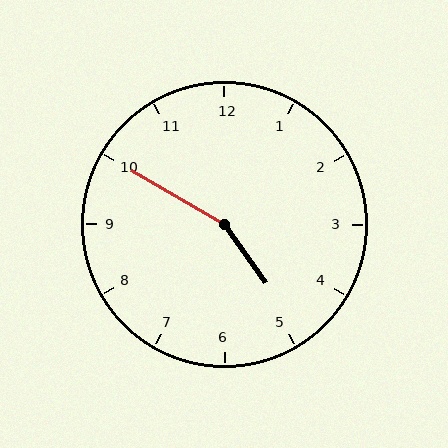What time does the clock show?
4:50.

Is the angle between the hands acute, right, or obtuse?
It is obtuse.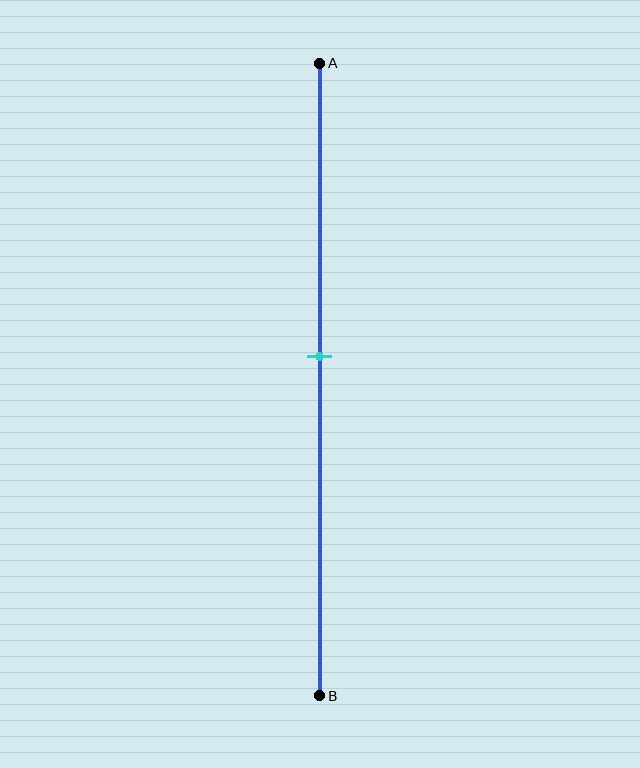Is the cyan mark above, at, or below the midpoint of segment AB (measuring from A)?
The cyan mark is above the midpoint of segment AB.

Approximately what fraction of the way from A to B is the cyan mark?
The cyan mark is approximately 45% of the way from A to B.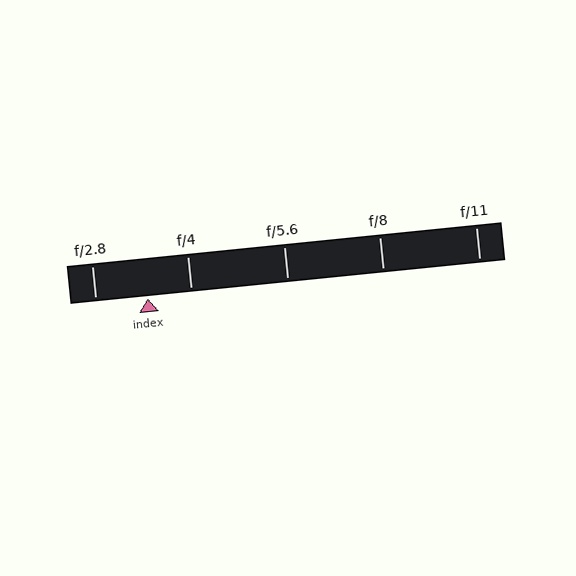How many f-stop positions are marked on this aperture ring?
There are 5 f-stop positions marked.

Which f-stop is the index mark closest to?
The index mark is closest to f/4.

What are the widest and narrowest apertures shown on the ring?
The widest aperture shown is f/2.8 and the narrowest is f/11.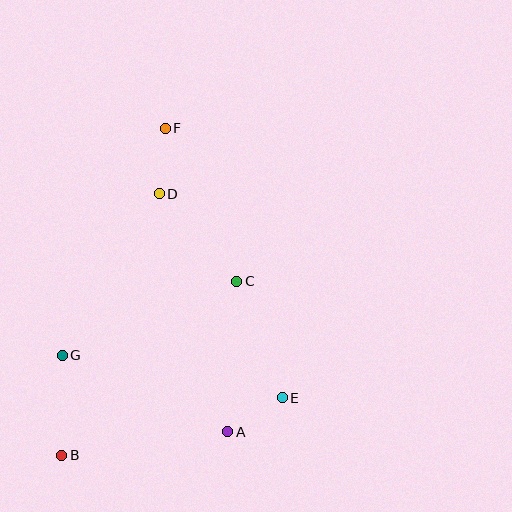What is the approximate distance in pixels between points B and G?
The distance between B and G is approximately 100 pixels.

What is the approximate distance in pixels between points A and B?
The distance between A and B is approximately 168 pixels.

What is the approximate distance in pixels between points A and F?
The distance between A and F is approximately 310 pixels.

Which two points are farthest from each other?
Points B and F are farthest from each other.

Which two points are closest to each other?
Points A and E are closest to each other.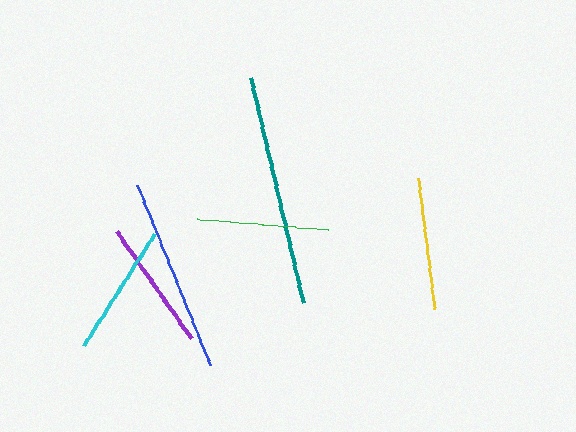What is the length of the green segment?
The green segment is approximately 132 pixels long.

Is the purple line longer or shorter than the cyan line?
The cyan line is longer than the purple line.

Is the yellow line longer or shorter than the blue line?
The blue line is longer than the yellow line.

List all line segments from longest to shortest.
From longest to shortest: teal, blue, yellow, cyan, green, purple.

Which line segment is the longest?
The teal line is the longest at approximately 231 pixels.